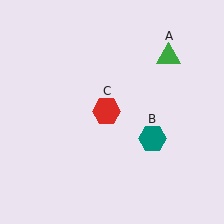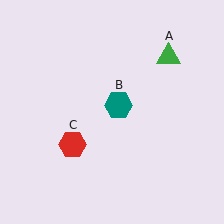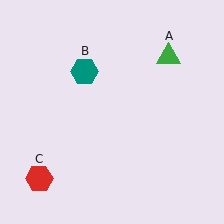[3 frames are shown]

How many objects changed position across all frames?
2 objects changed position: teal hexagon (object B), red hexagon (object C).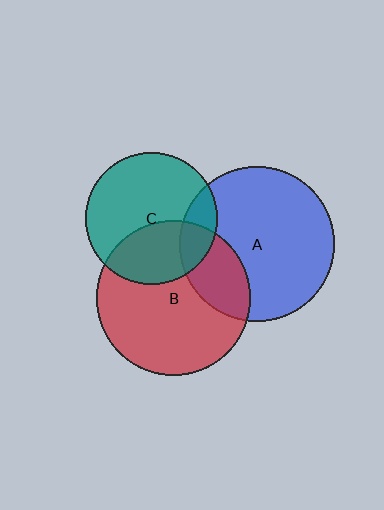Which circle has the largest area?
Circle A (blue).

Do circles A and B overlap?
Yes.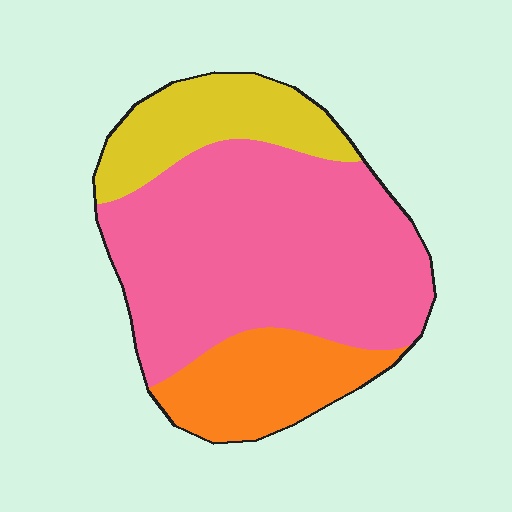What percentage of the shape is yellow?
Yellow takes up about one fifth (1/5) of the shape.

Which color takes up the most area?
Pink, at roughly 60%.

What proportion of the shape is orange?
Orange covers 19% of the shape.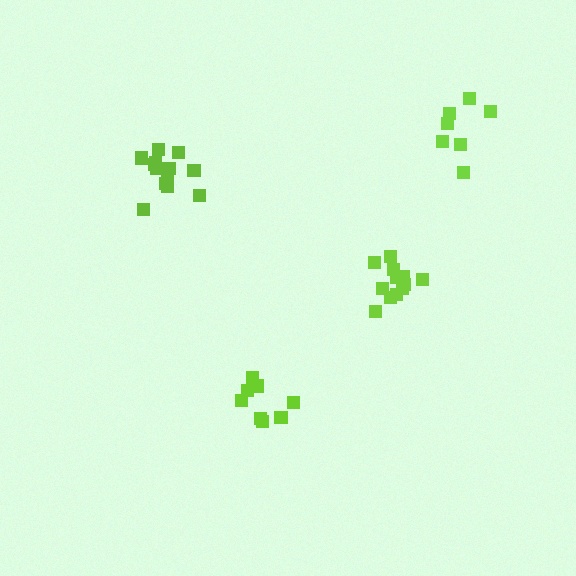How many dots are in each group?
Group 1: 12 dots, Group 2: 8 dots, Group 3: 13 dots, Group 4: 7 dots (40 total).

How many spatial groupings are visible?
There are 4 spatial groupings.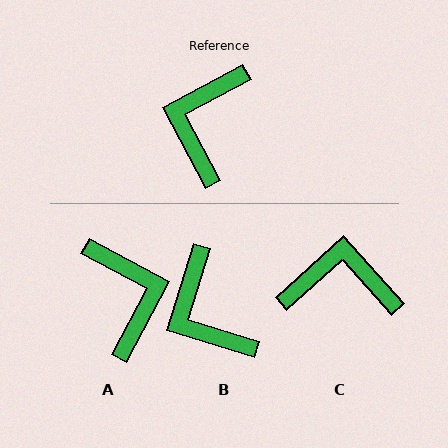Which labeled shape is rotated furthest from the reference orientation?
A, about 146 degrees away.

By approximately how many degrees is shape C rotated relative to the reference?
Approximately 76 degrees clockwise.